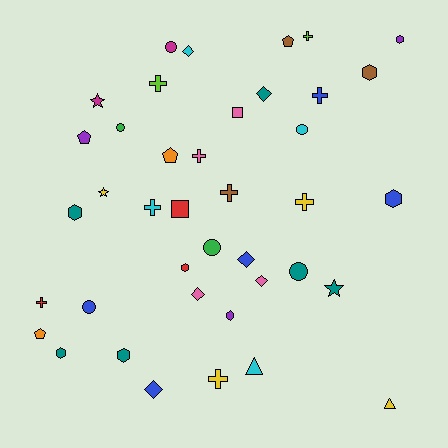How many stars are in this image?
There are 3 stars.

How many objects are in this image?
There are 40 objects.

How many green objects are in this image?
There are 2 green objects.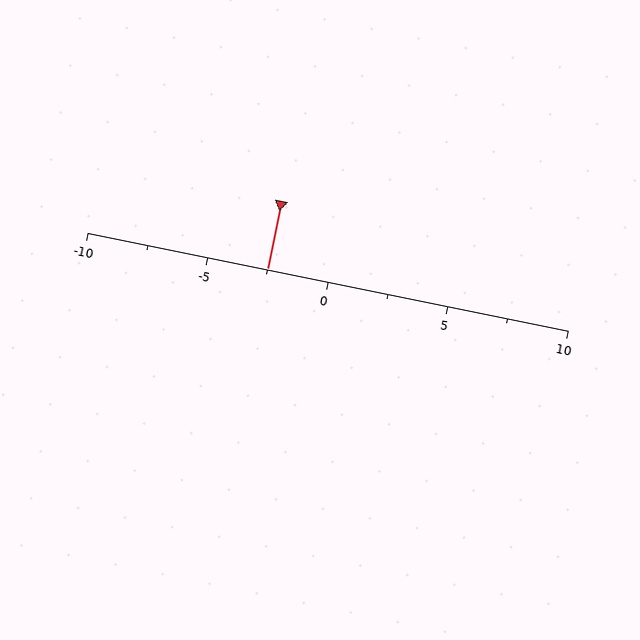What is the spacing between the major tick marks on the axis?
The major ticks are spaced 5 apart.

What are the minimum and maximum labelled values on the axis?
The axis runs from -10 to 10.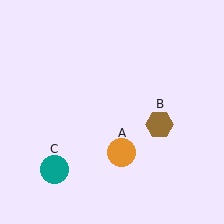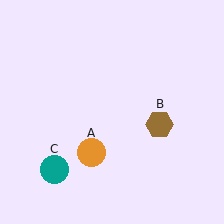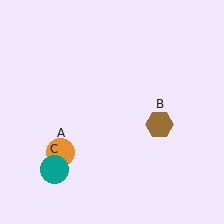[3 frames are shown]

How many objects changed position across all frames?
1 object changed position: orange circle (object A).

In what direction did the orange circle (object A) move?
The orange circle (object A) moved left.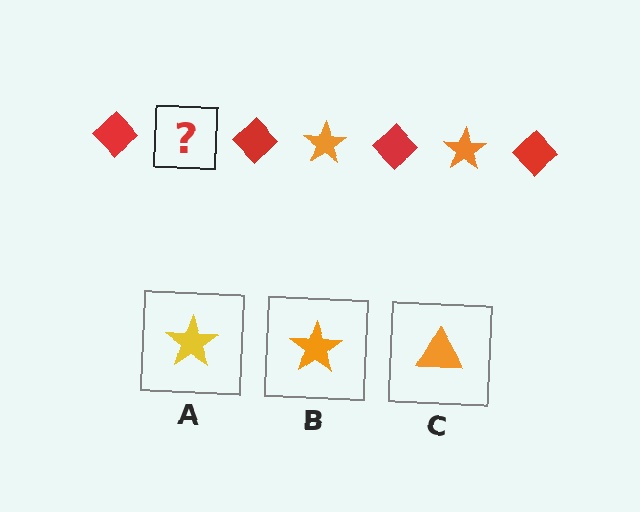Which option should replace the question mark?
Option B.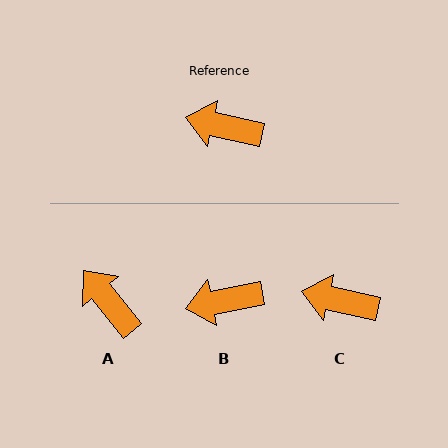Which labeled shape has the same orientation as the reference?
C.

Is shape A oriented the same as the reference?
No, it is off by about 38 degrees.